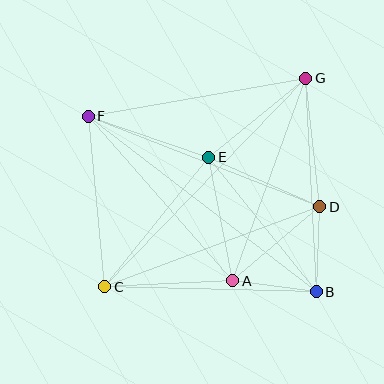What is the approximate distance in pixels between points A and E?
The distance between A and E is approximately 126 pixels.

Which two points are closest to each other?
Points A and B are closest to each other.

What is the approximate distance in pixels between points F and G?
The distance between F and G is approximately 221 pixels.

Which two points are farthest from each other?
Points C and G are farthest from each other.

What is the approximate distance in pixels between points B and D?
The distance between B and D is approximately 85 pixels.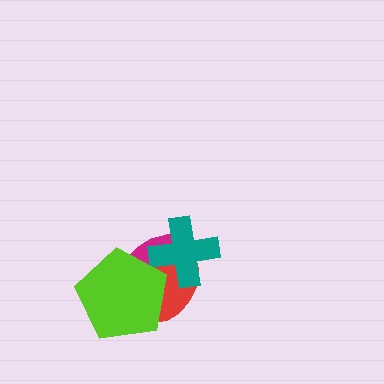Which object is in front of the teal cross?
The lime pentagon is in front of the teal cross.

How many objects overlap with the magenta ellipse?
3 objects overlap with the magenta ellipse.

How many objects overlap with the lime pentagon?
3 objects overlap with the lime pentagon.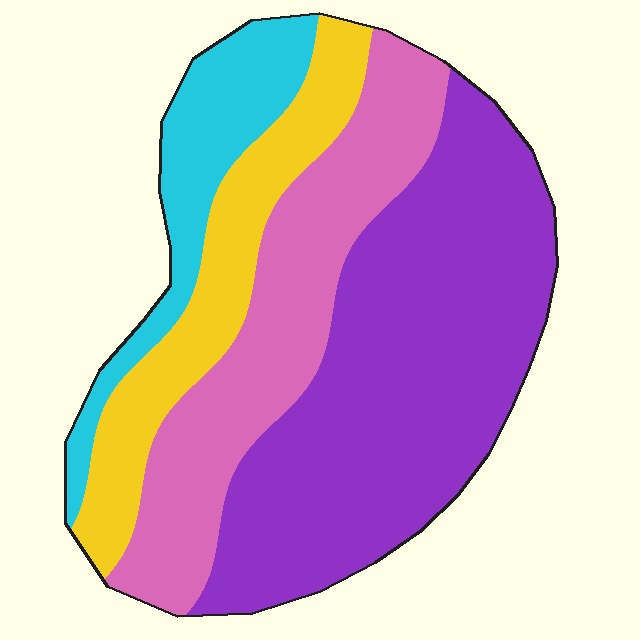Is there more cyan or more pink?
Pink.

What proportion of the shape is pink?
Pink takes up about one quarter (1/4) of the shape.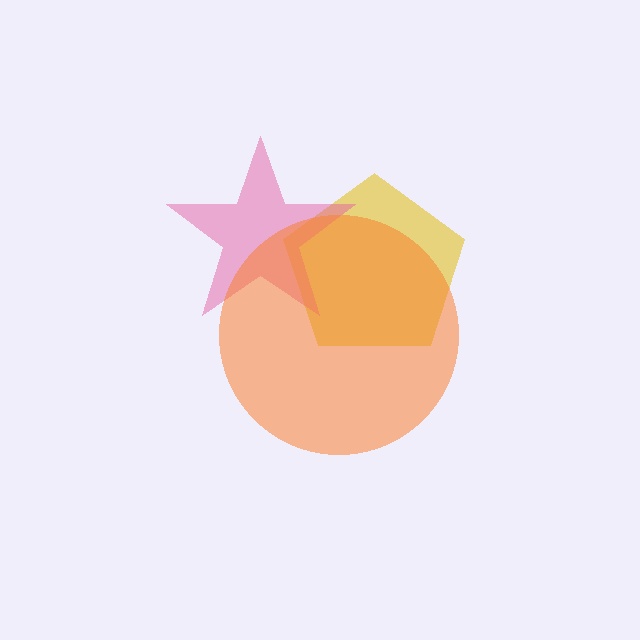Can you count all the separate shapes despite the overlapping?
Yes, there are 3 separate shapes.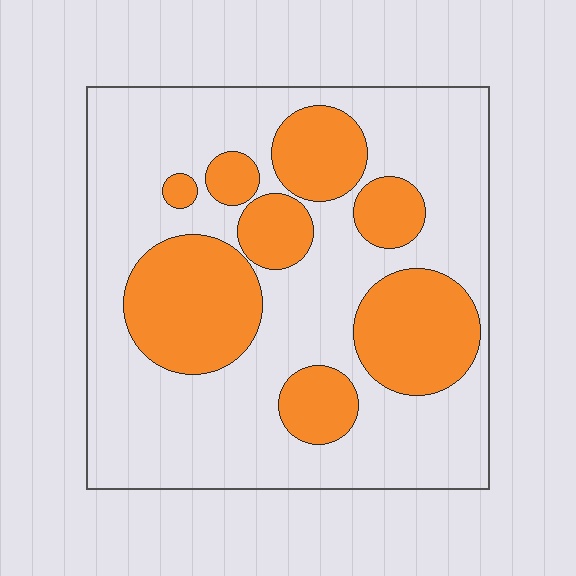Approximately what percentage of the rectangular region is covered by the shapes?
Approximately 30%.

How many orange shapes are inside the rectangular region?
8.